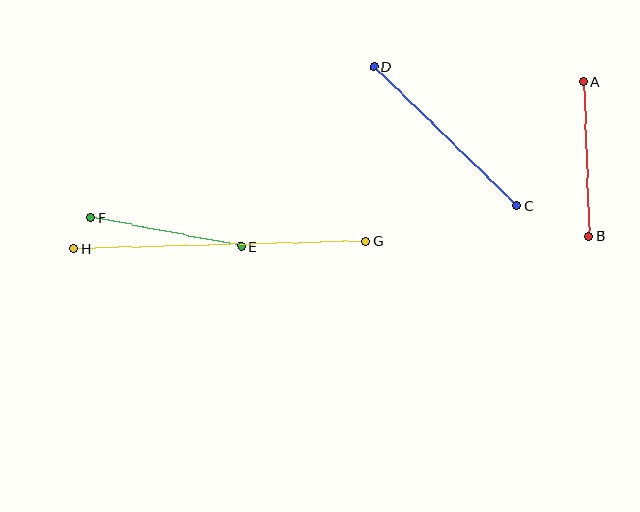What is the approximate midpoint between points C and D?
The midpoint is at approximately (445, 136) pixels.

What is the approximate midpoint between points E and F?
The midpoint is at approximately (166, 232) pixels.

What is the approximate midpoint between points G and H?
The midpoint is at approximately (220, 245) pixels.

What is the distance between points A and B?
The distance is approximately 155 pixels.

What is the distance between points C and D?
The distance is approximately 199 pixels.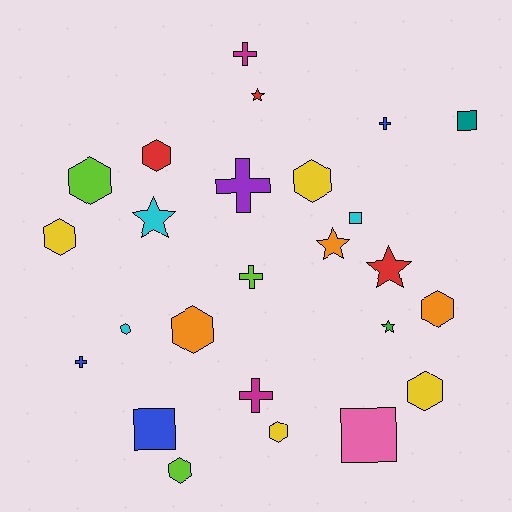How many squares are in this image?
There are 4 squares.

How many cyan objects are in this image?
There are 3 cyan objects.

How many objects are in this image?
There are 25 objects.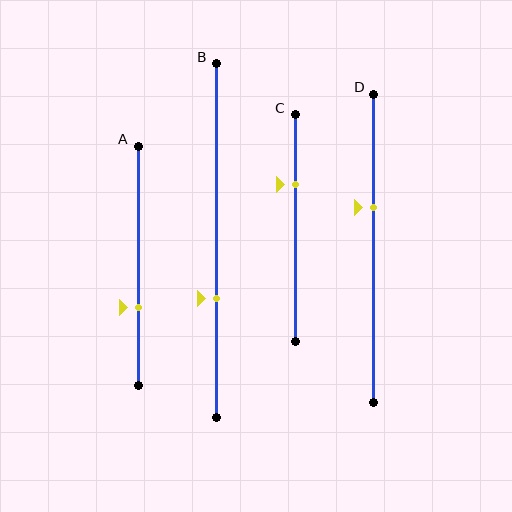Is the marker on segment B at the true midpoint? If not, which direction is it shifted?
No, the marker on segment B is shifted downward by about 16% of the segment length.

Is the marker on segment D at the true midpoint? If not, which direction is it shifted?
No, the marker on segment D is shifted upward by about 13% of the segment length.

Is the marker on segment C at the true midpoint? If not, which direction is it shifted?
No, the marker on segment C is shifted upward by about 19% of the segment length.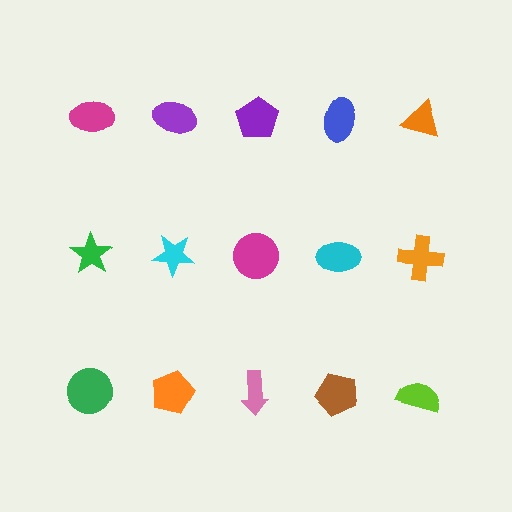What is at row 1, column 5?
An orange triangle.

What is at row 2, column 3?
A magenta circle.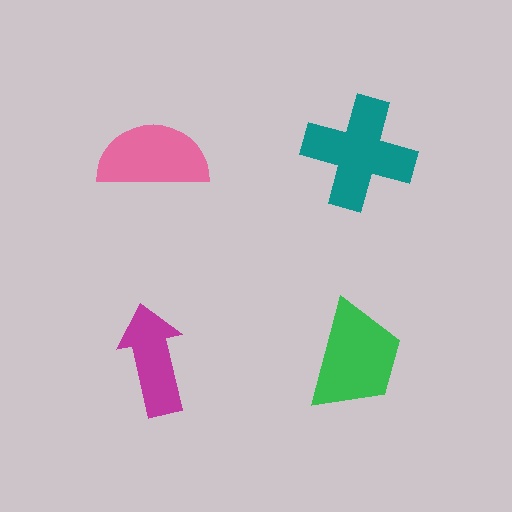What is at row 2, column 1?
A magenta arrow.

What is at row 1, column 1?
A pink semicircle.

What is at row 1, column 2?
A teal cross.